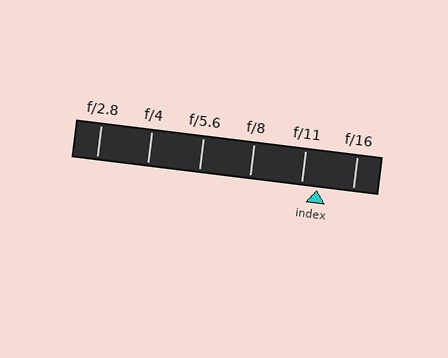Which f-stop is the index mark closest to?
The index mark is closest to f/11.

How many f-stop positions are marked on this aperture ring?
There are 6 f-stop positions marked.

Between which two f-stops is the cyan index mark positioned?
The index mark is between f/11 and f/16.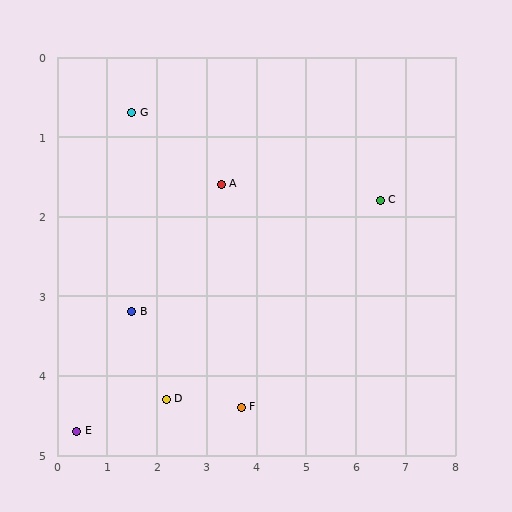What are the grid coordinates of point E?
Point E is at approximately (0.4, 4.7).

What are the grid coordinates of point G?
Point G is at approximately (1.5, 0.7).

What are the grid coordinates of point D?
Point D is at approximately (2.2, 4.3).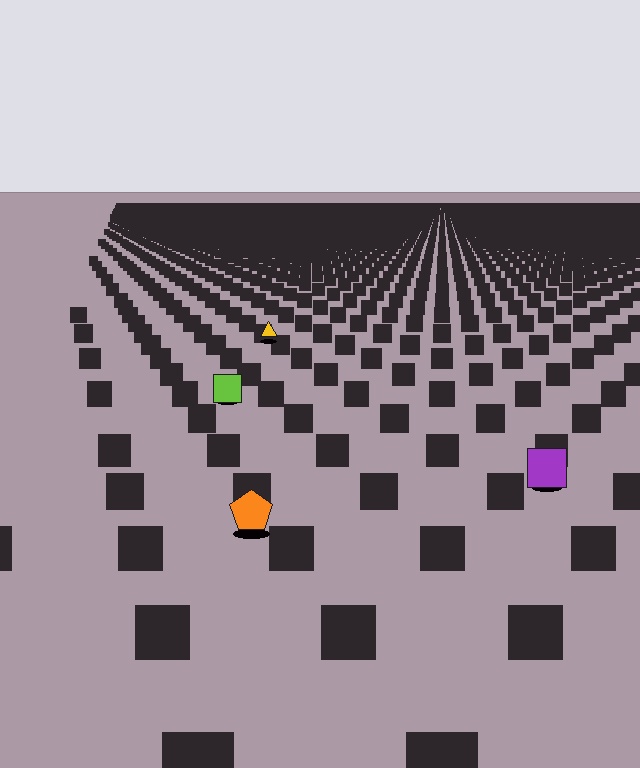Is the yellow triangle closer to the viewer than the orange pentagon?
No. The orange pentagon is closer — you can tell from the texture gradient: the ground texture is coarser near it.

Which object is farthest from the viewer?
The yellow triangle is farthest from the viewer. It appears smaller and the ground texture around it is denser.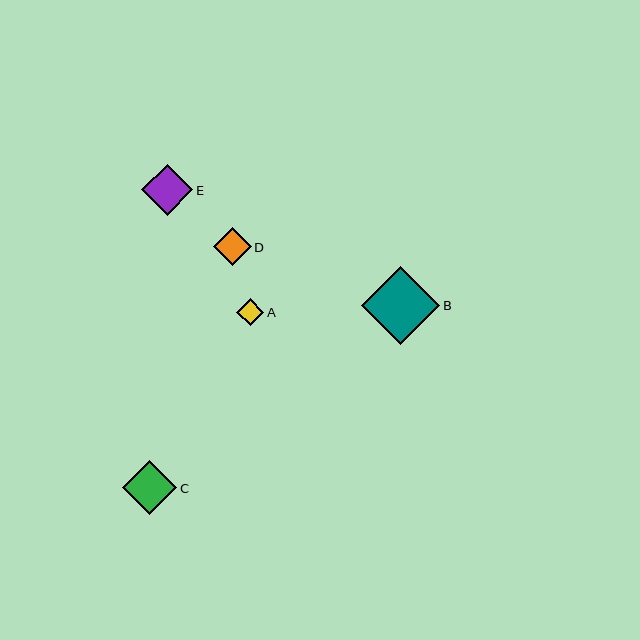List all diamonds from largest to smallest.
From largest to smallest: B, C, E, D, A.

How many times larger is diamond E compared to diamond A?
Diamond E is approximately 1.9 times the size of diamond A.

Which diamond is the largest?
Diamond B is the largest with a size of approximately 78 pixels.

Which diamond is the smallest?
Diamond A is the smallest with a size of approximately 27 pixels.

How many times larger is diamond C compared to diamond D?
Diamond C is approximately 1.4 times the size of diamond D.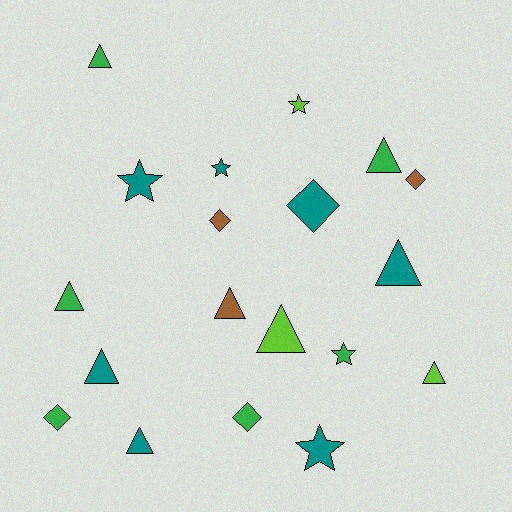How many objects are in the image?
There are 19 objects.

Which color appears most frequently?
Teal, with 7 objects.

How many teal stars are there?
There are 3 teal stars.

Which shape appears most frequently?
Triangle, with 9 objects.